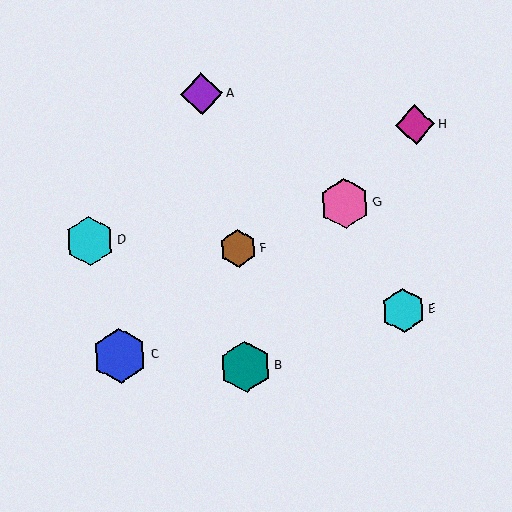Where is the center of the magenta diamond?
The center of the magenta diamond is at (415, 125).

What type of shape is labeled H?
Shape H is a magenta diamond.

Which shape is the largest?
The blue hexagon (labeled C) is the largest.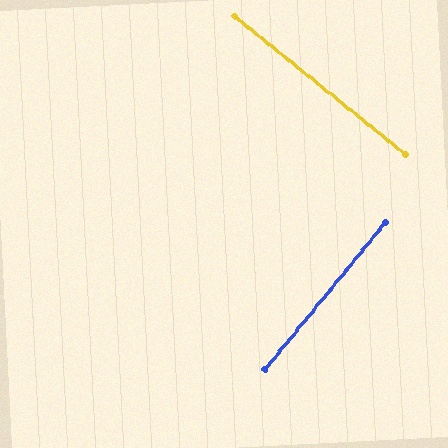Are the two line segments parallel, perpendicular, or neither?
Perpendicular — they meet at approximately 89°.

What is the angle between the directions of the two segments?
Approximately 89 degrees.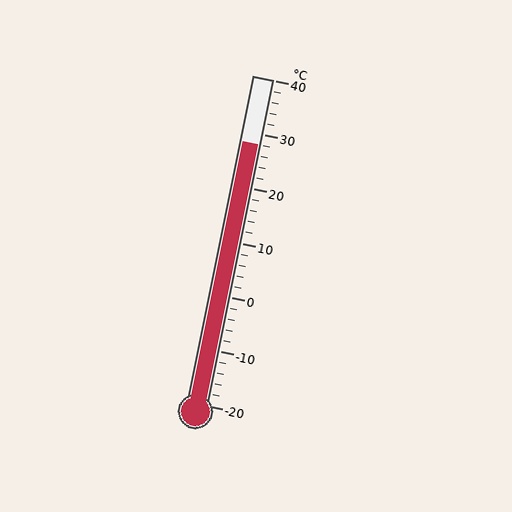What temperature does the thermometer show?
The thermometer shows approximately 28°C.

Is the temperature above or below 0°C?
The temperature is above 0°C.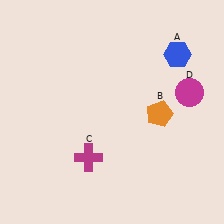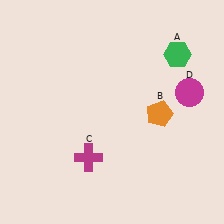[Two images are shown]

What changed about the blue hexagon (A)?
In Image 1, A is blue. In Image 2, it changed to green.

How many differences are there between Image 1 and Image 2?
There is 1 difference between the two images.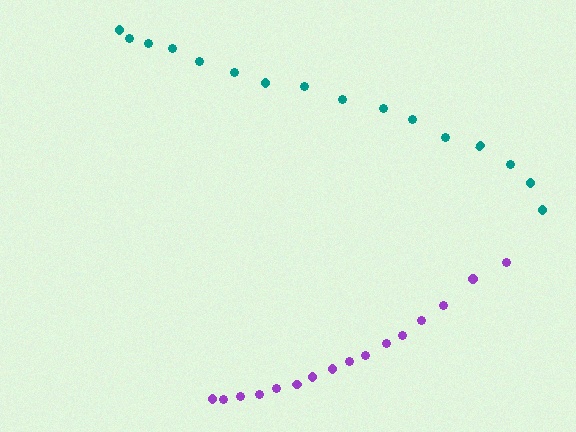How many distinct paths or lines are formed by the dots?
There are 2 distinct paths.